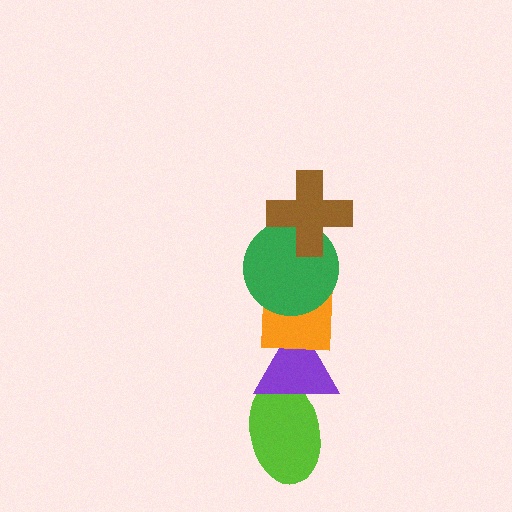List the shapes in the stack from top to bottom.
From top to bottom: the brown cross, the green circle, the orange square, the purple triangle, the lime ellipse.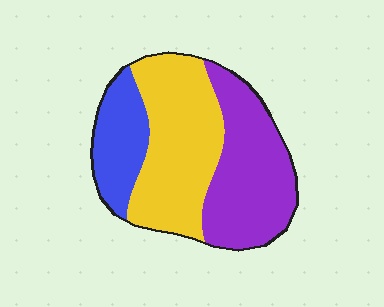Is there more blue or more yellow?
Yellow.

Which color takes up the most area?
Yellow, at roughly 40%.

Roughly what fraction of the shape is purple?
Purple covers 38% of the shape.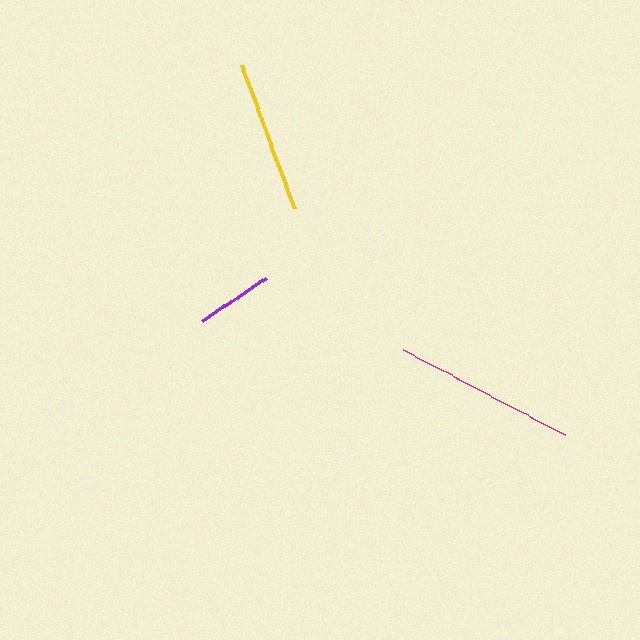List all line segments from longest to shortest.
From longest to shortest: magenta, yellow, purple.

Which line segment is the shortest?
The purple line is the shortest at approximately 78 pixels.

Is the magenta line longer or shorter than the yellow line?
The magenta line is longer than the yellow line.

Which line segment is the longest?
The magenta line is the longest at approximately 182 pixels.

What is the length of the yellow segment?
The yellow segment is approximately 153 pixels long.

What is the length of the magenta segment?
The magenta segment is approximately 182 pixels long.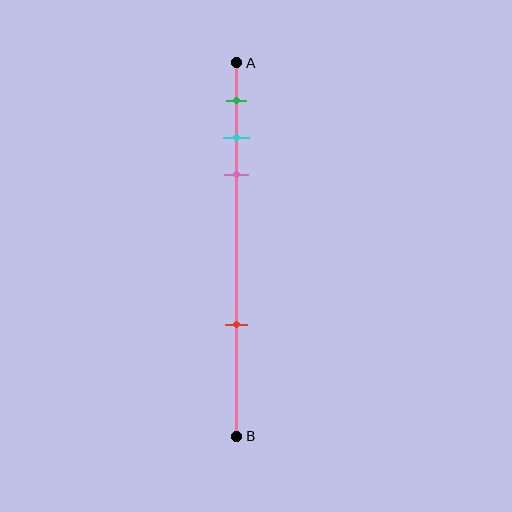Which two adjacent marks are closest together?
The cyan and pink marks are the closest adjacent pair.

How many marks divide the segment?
There are 4 marks dividing the segment.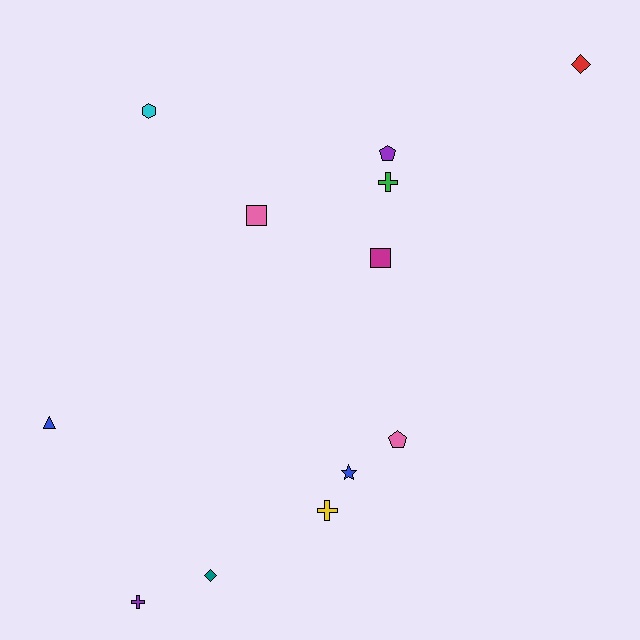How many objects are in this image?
There are 12 objects.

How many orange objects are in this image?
There are no orange objects.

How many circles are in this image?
There are no circles.